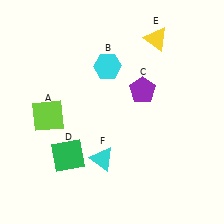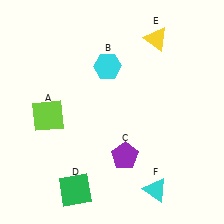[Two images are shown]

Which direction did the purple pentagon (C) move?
The purple pentagon (C) moved down.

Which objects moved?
The objects that moved are: the purple pentagon (C), the green square (D), the cyan triangle (F).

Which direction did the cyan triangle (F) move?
The cyan triangle (F) moved right.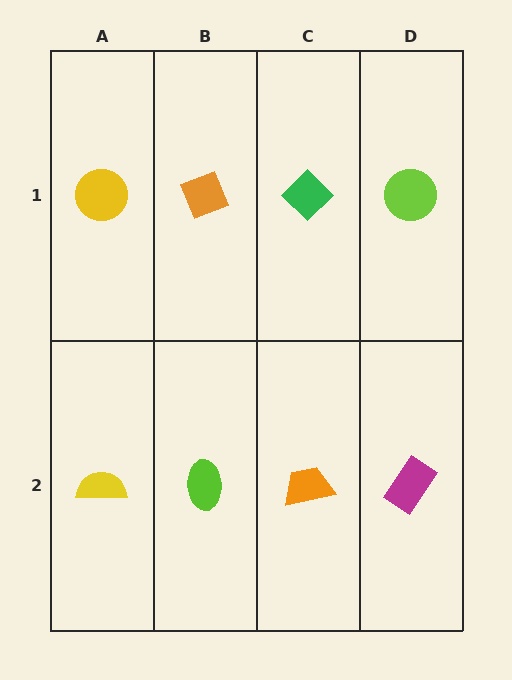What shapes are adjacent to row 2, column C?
A green diamond (row 1, column C), a lime ellipse (row 2, column B), a magenta rectangle (row 2, column D).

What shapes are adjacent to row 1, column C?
An orange trapezoid (row 2, column C), an orange diamond (row 1, column B), a lime circle (row 1, column D).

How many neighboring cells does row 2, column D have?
2.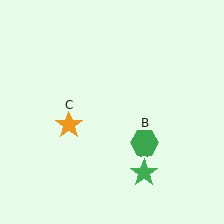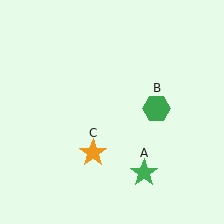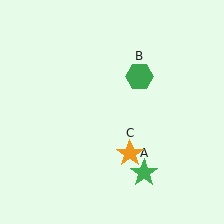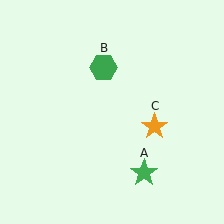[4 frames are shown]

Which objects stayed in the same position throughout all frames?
Green star (object A) remained stationary.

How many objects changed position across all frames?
2 objects changed position: green hexagon (object B), orange star (object C).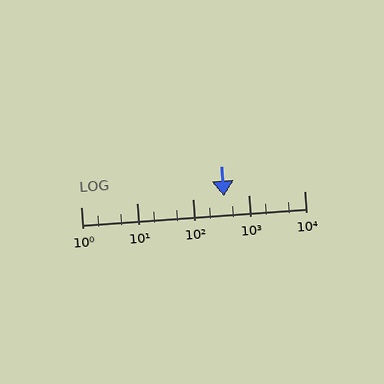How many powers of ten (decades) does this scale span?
The scale spans 4 decades, from 1 to 10000.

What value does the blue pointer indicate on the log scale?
The pointer indicates approximately 370.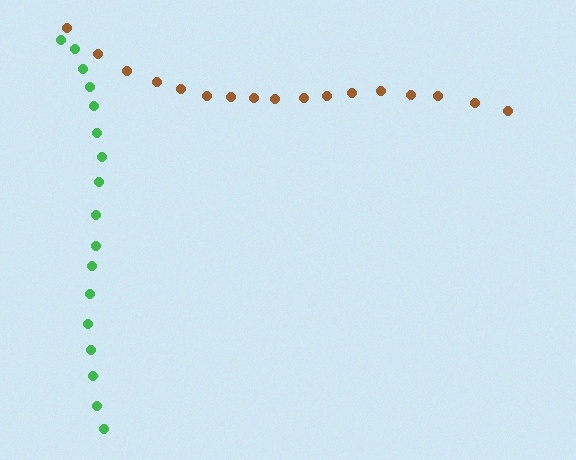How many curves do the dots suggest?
There are 2 distinct paths.